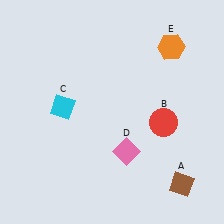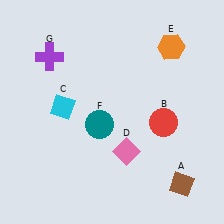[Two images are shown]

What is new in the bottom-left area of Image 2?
A teal circle (F) was added in the bottom-left area of Image 2.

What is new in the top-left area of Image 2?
A purple cross (G) was added in the top-left area of Image 2.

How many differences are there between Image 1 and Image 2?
There are 2 differences between the two images.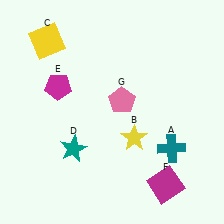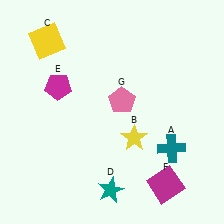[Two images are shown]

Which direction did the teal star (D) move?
The teal star (D) moved down.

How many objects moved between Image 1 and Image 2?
1 object moved between the two images.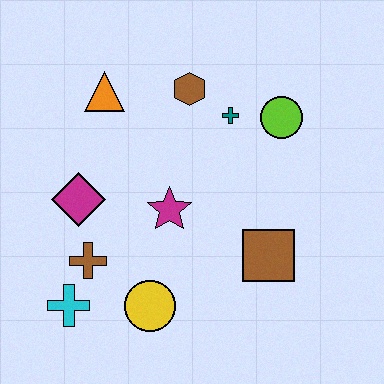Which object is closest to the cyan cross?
The brown cross is closest to the cyan cross.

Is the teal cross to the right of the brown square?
No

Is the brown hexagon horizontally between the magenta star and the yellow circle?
No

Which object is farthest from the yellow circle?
The lime circle is farthest from the yellow circle.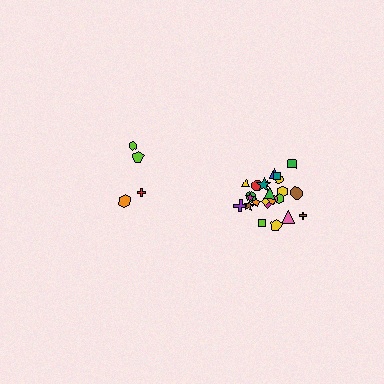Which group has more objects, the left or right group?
The right group.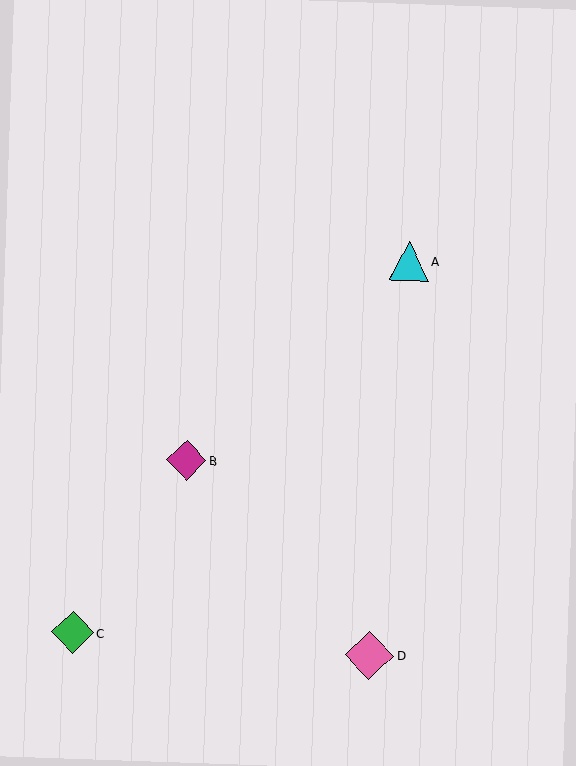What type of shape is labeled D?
Shape D is a pink diamond.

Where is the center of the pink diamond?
The center of the pink diamond is at (369, 655).